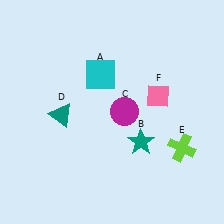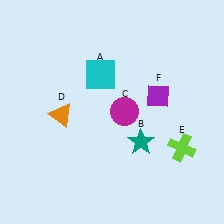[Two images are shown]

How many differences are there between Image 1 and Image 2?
There are 2 differences between the two images.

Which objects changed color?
D changed from teal to orange. F changed from pink to purple.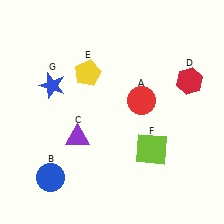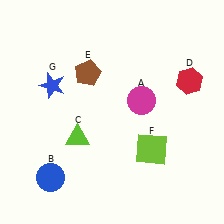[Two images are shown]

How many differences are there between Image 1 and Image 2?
There are 3 differences between the two images.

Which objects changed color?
A changed from red to magenta. C changed from purple to lime. E changed from yellow to brown.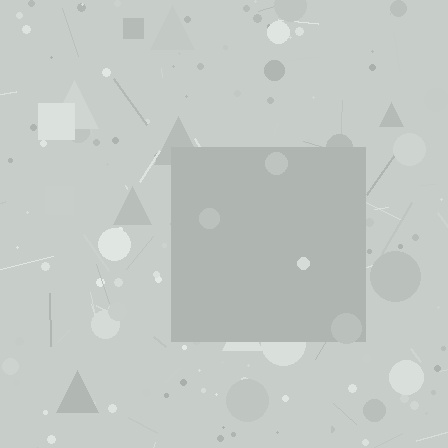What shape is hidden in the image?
A square is hidden in the image.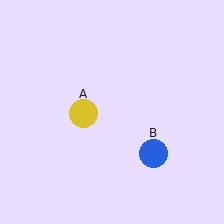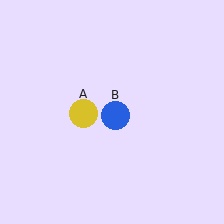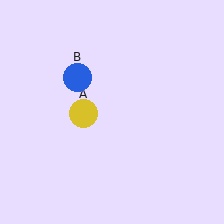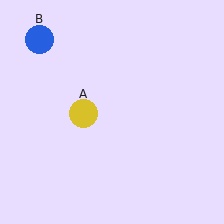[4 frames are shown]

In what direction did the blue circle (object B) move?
The blue circle (object B) moved up and to the left.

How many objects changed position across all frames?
1 object changed position: blue circle (object B).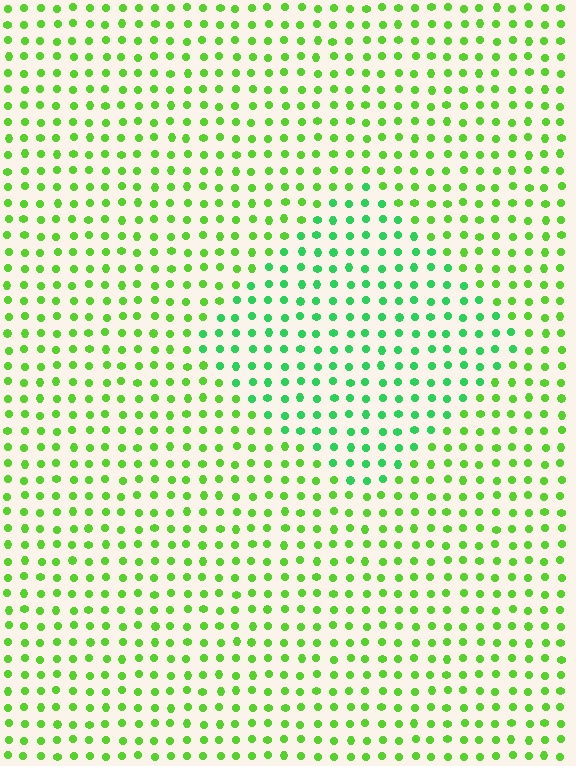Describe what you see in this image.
The image is filled with small lime elements in a uniform arrangement. A diamond-shaped region is visible where the elements are tinted to a slightly different hue, forming a subtle color boundary.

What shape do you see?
I see a diamond.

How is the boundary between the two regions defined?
The boundary is defined purely by a slight shift in hue (about 32 degrees). Spacing, size, and orientation are identical on both sides.